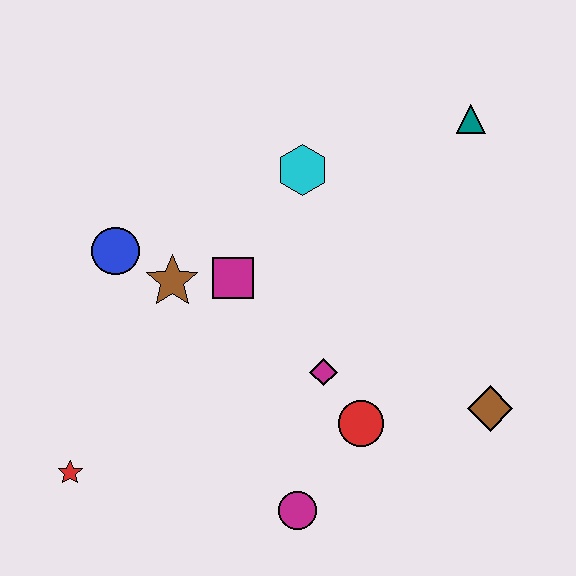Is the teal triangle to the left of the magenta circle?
No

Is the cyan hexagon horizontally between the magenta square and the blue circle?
No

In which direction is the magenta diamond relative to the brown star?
The magenta diamond is to the right of the brown star.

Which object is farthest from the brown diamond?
The red star is farthest from the brown diamond.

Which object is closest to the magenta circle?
The red circle is closest to the magenta circle.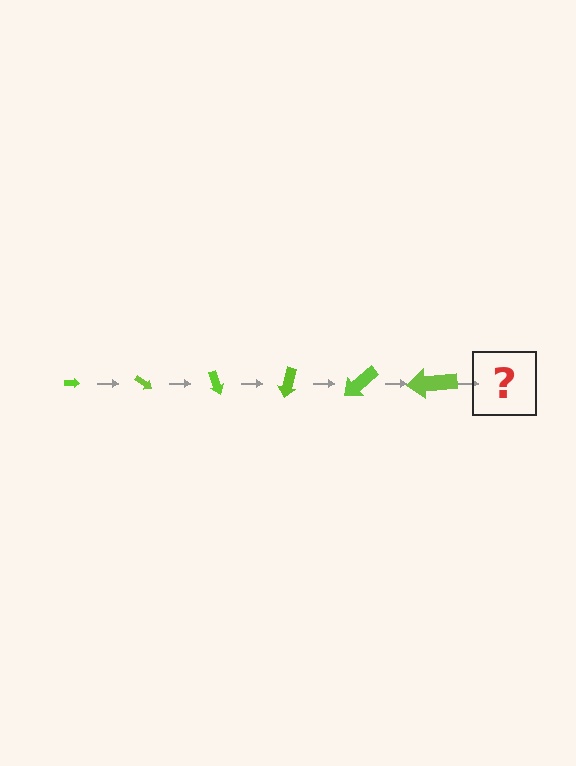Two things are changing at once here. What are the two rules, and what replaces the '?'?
The two rules are that the arrow grows larger each step and it rotates 35 degrees each step. The '?' should be an arrow, larger than the previous one and rotated 210 degrees from the start.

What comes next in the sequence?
The next element should be an arrow, larger than the previous one and rotated 210 degrees from the start.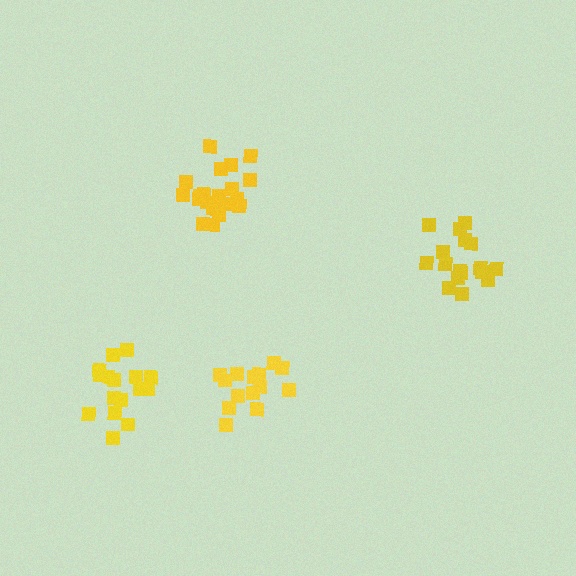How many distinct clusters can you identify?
There are 4 distinct clusters.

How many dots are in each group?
Group 1: 20 dots, Group 2: 14 dots, Group 3: 16 dots, Group 4: 17 dots (67 total).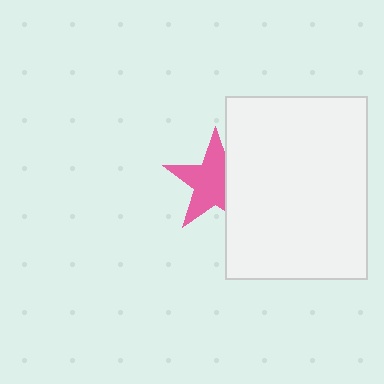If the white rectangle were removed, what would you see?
You would see the complete pink star.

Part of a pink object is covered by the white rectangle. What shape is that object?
It is a star.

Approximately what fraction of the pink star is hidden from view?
Roughly 31% of the pink star is hidden behind the white rectangle.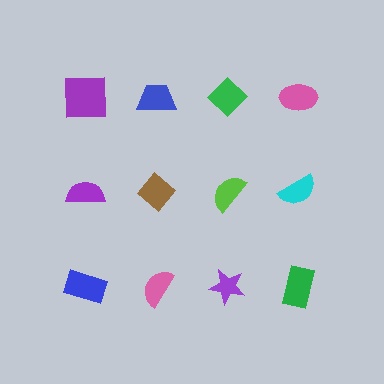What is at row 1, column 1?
A purple square.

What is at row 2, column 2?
A brown diamond.